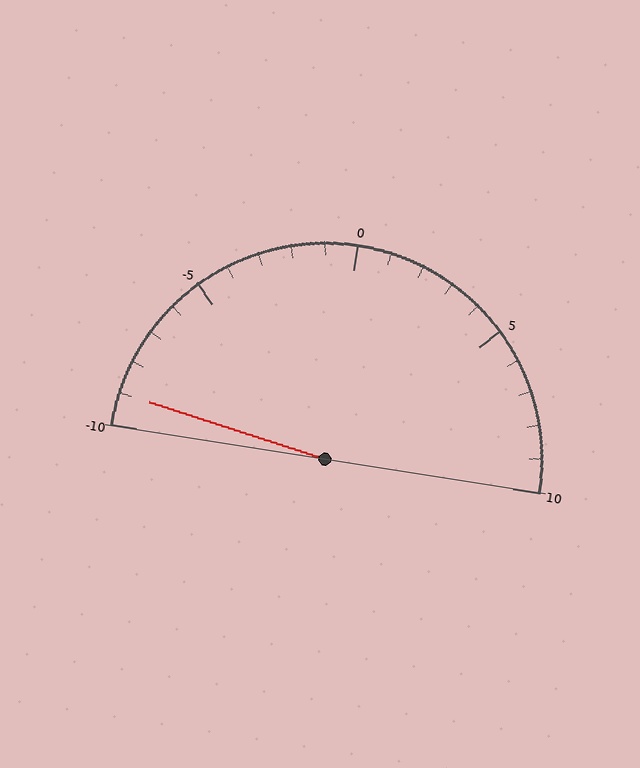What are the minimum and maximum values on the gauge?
The gauge ranges from -10 to 10.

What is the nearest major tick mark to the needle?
The nearest major tick mark is -10.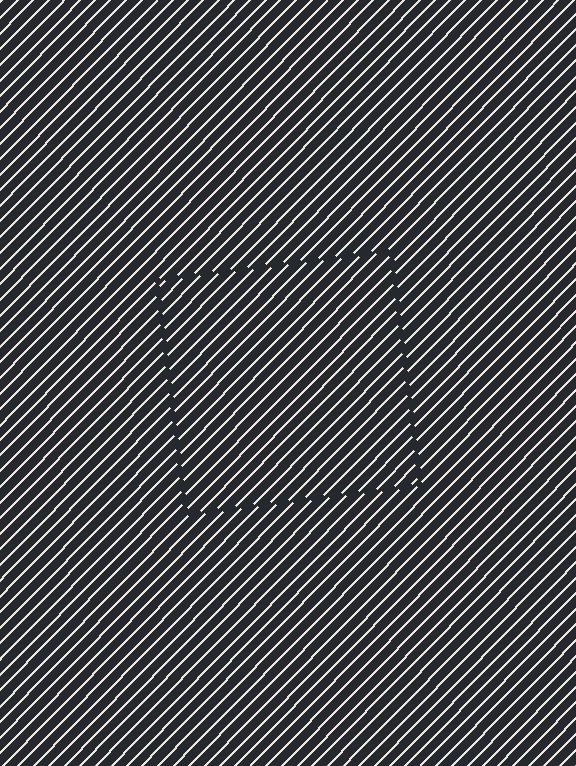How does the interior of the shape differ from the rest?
The interior of the shape contains the same grating, shifted by half a period — the contour is defined by the phase discontinuity where line-ends from the inner and outer gratings abut.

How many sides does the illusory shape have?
4 sides — the line-ends trace a square.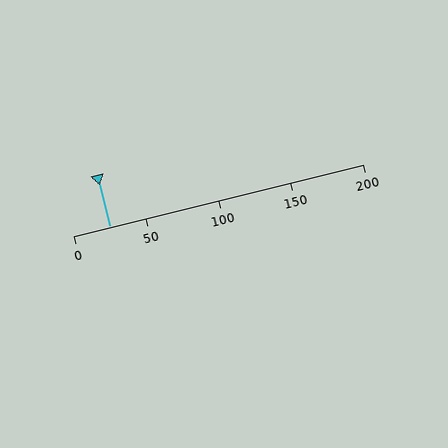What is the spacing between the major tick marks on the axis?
The major ticks are spaced 50 apart.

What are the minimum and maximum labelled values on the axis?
The axis runs from 0 to 200.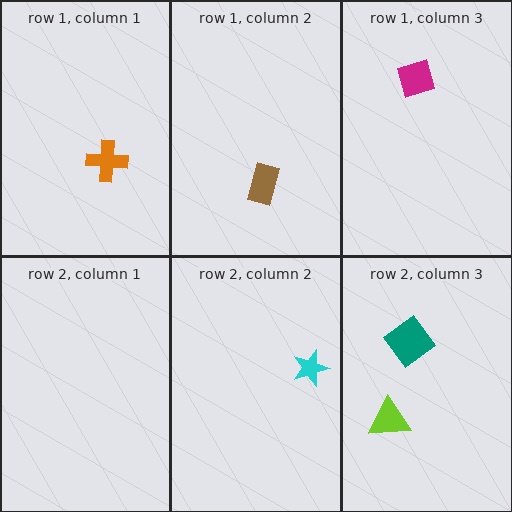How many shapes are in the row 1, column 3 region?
1.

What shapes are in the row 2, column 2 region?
The cyan star.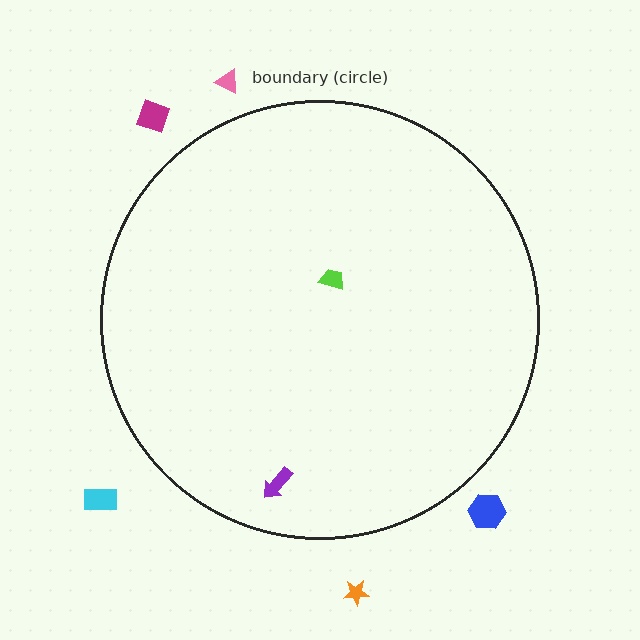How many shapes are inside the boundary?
2 inside, 5 outside.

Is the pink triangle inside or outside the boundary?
Outside.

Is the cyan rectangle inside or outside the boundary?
Outside.